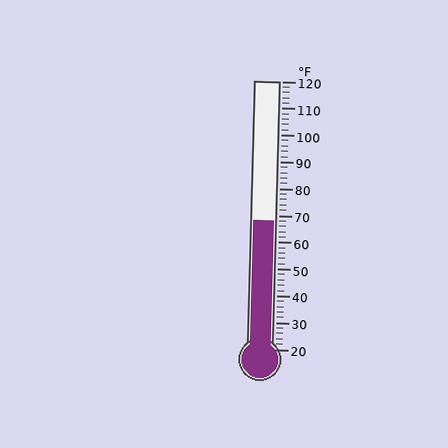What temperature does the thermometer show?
The thermometer shows approximately 68°F.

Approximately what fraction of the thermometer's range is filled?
The thermometer is filled to approximately 50% of its range.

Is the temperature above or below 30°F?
The temperature is above 30°F.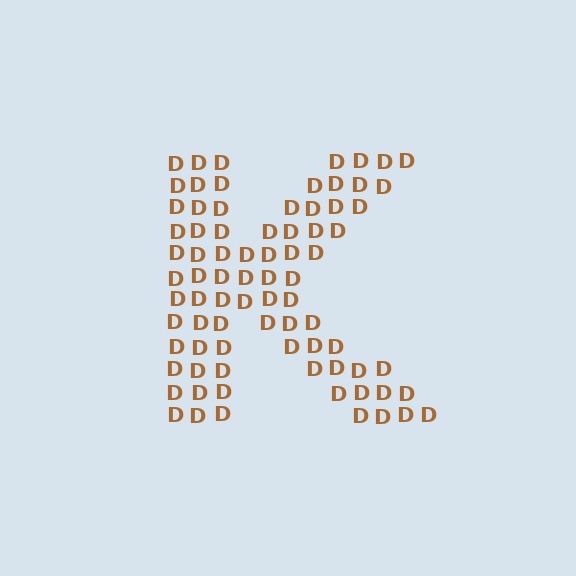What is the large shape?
The large shape is the letter K.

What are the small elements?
The small elements are letter D's.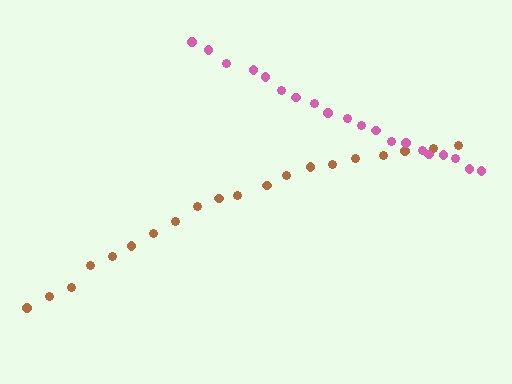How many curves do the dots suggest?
There are 2 distinct paths.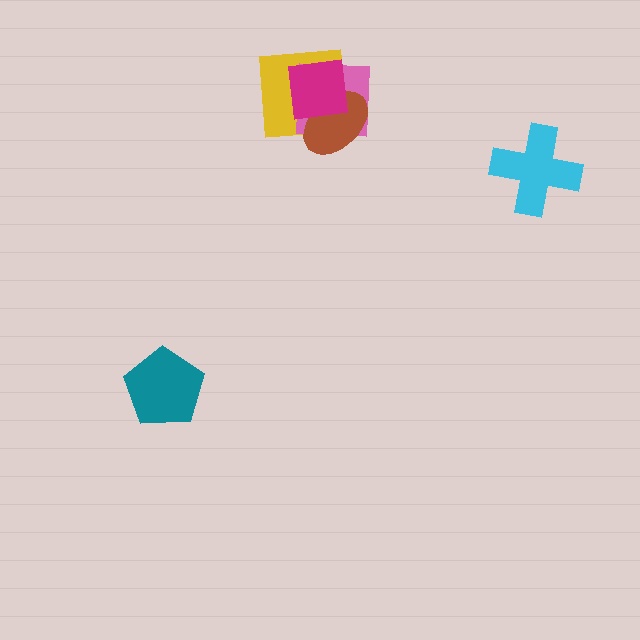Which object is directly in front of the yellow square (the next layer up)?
The pink square is directly in front of the yellow square.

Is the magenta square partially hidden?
No, no other shape covers it.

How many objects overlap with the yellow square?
3 objects overlap with the yellow square.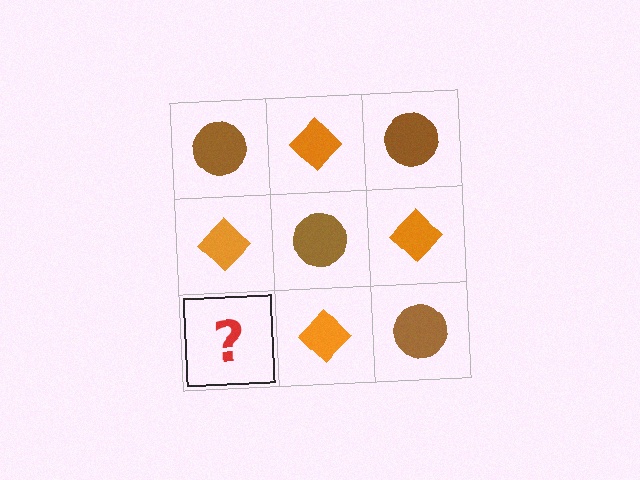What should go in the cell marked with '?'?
The missing cell should contain a brown circle.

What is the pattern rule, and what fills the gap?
The rule is that it alternates brown circle and orange diamond in a checkerboard pattern. The gap should be filled with a brown circle.